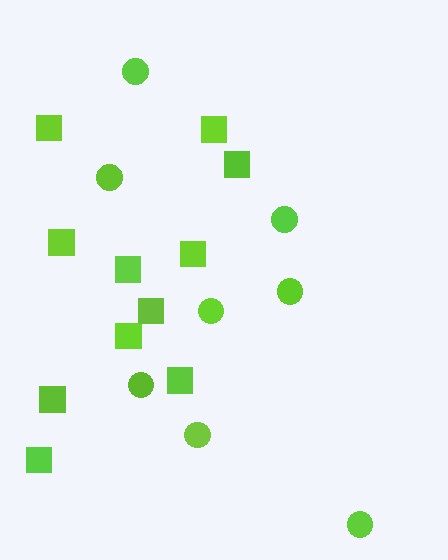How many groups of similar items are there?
There are 2 groups: one group of circles (8) and one group of squares (11).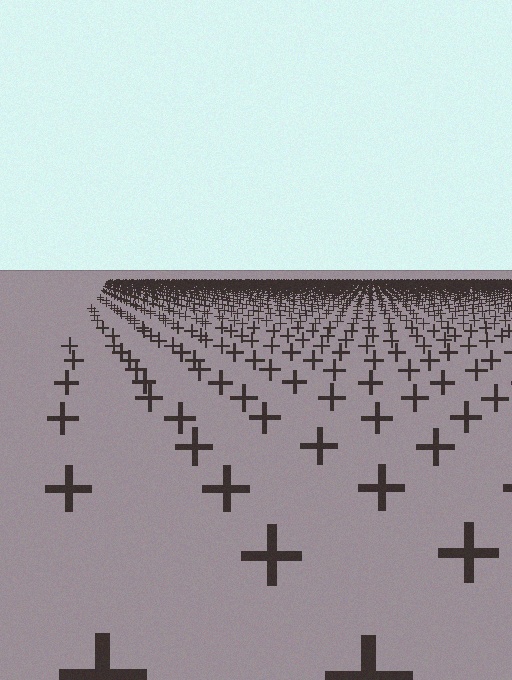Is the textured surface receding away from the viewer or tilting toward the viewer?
The surface is receding away from the viewer. Texture elements get smaller and denser toward the top.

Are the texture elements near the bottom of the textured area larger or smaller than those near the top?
Larger. Near the bottom, elements are closer to the viewer and appear at a bigger on-screen size.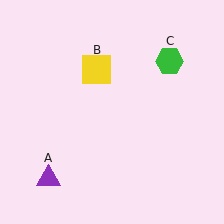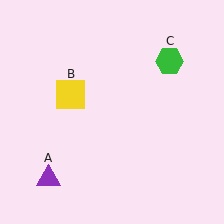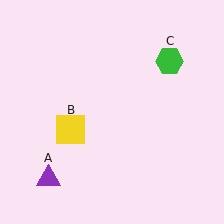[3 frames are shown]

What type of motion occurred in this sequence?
The yellow square (object B) rotated counterclockwise around the center of the scene.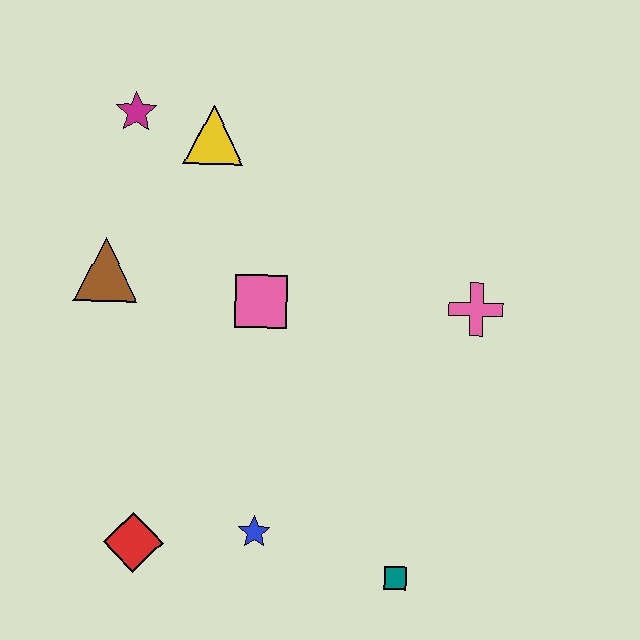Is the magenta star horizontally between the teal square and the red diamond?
No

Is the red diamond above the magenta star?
No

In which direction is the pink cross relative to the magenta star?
The pink cross is to the right of the magenta star.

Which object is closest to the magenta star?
The yellow triangle is closest to the magenta star.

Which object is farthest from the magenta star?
The teal square is farthest from the magenta star.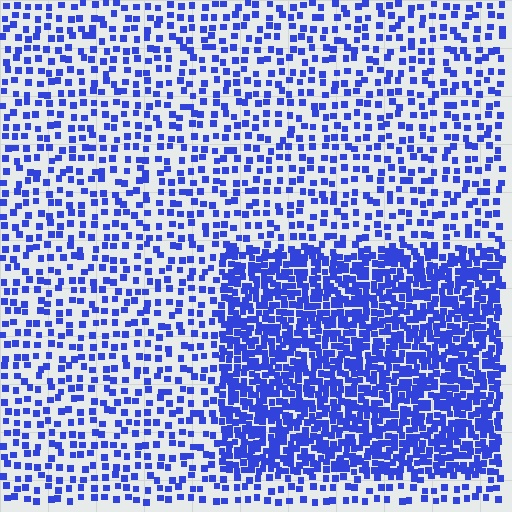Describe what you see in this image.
The image contains small blue elements arranged at two different densities. A rectangle-shaped region is visible where the elements are more densely packed than the surrounding area.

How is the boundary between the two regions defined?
The boundary is defined by a change in element density (approximately 2.6x ratio). All elements are the same color, size, and shape.